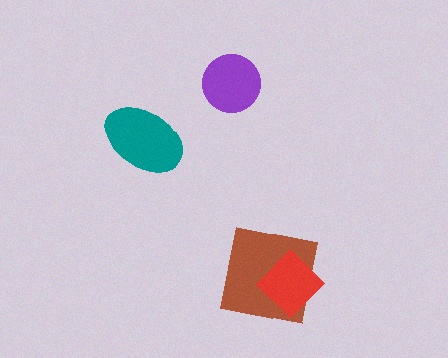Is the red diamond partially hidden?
No, no other shape covers it.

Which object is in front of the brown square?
The red diamond is in front of the brown square.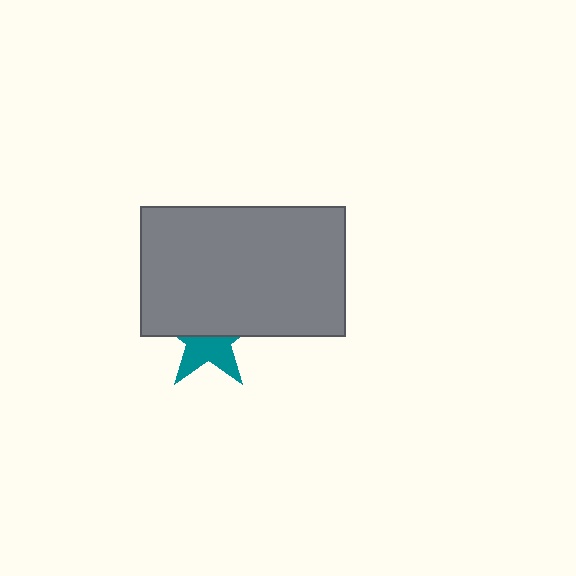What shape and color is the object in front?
The object in front is a gray rectangle.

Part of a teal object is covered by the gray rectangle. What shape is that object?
It is a star.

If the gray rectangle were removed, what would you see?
You would see the complete teal star.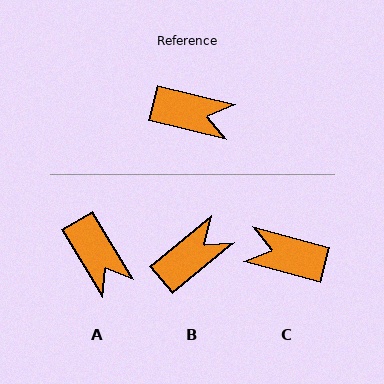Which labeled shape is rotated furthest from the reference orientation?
C, about 179 degrees away.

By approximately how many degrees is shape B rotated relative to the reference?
Approximately 54 degrees counter-clockwise.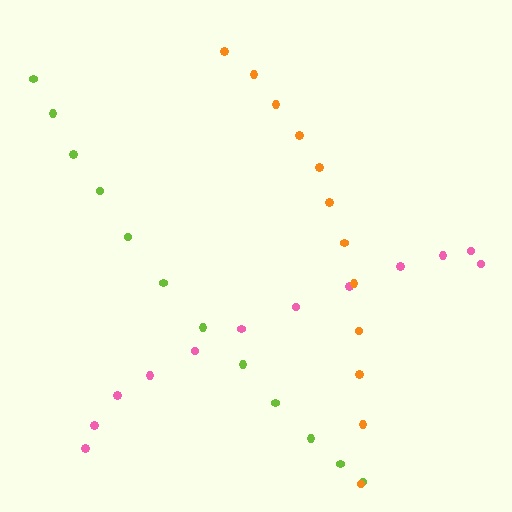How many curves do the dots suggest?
There are 3 distinct paths.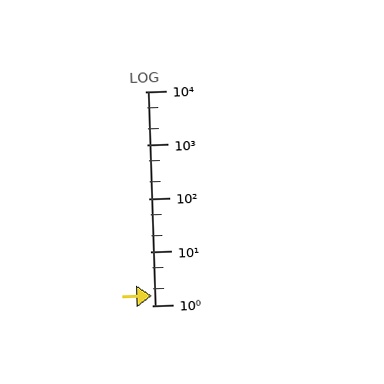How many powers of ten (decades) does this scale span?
The scale spans 4 decades, from 1 to 10000.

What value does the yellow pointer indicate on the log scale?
The pointer indicates approximately 1.5.